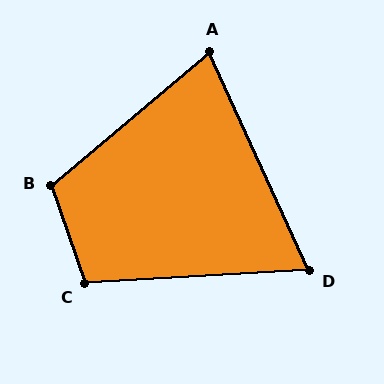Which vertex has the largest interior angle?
B, at approximately 111 degrees.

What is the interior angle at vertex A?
Approximately 75 degrees (acute).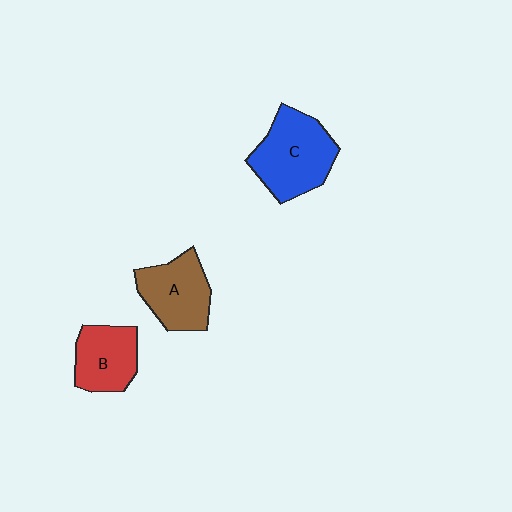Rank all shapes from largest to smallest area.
From largest to smallest: C (blue), A (brown), B (red).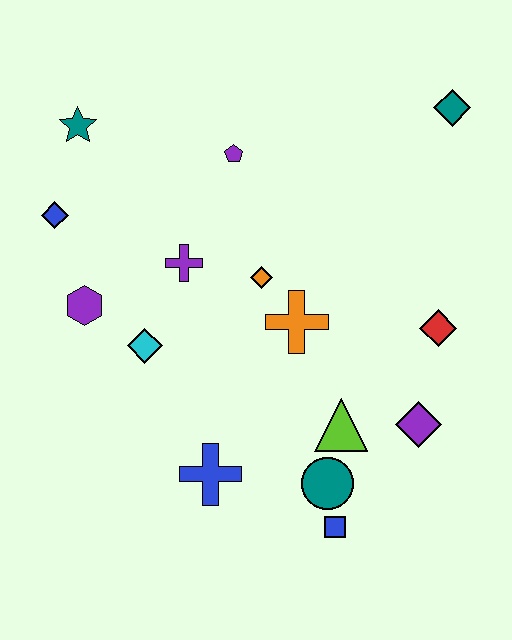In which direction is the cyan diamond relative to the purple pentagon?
The cyan diamond is below the purple pentagon.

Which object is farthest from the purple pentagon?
The blue square is farthest from the purple pentagon.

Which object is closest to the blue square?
The teal circle is closest to the blue square.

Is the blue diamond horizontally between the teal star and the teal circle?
No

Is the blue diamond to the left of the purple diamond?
Yes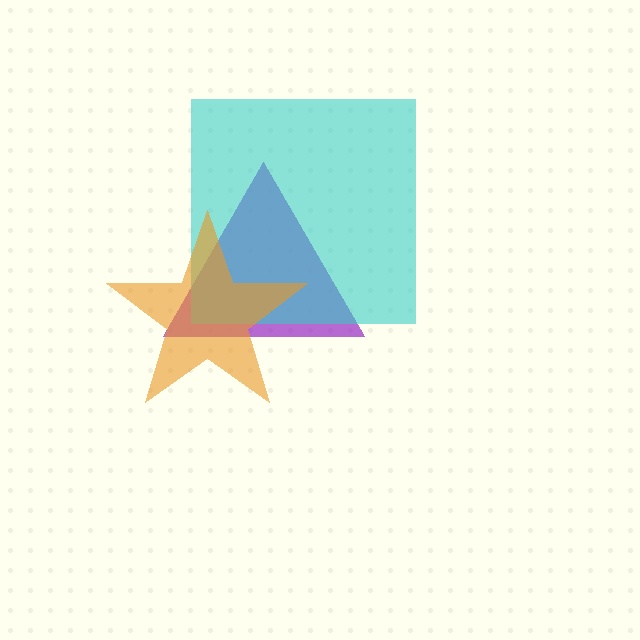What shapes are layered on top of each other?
The layered shapes are: a purple triangle, a cyan square, an orange star.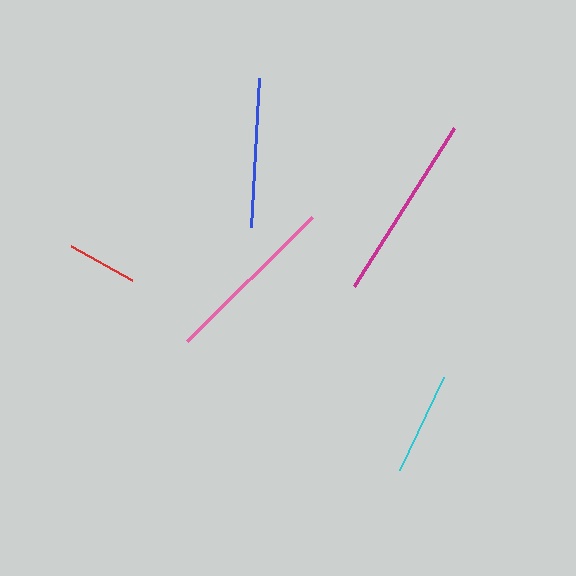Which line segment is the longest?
The magenta line is the longest at approximately 188 pixels.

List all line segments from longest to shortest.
From longest to shortest: magenta, pink, blue, cyan, red.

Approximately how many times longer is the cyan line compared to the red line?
The cyan line is approximately 1.5 times the length of the red line.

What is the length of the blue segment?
The blue segment is approximately 149 pixels long.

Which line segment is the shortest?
The red line is the shortest at approximately 69 pixels.